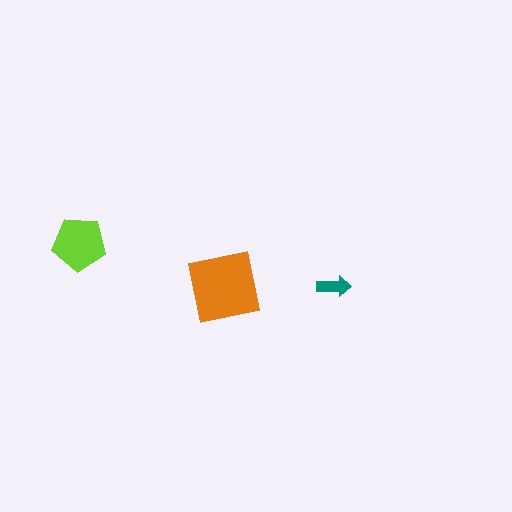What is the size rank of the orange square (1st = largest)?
1st.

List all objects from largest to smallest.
The orange square, the lime pentagon, the teal arrow.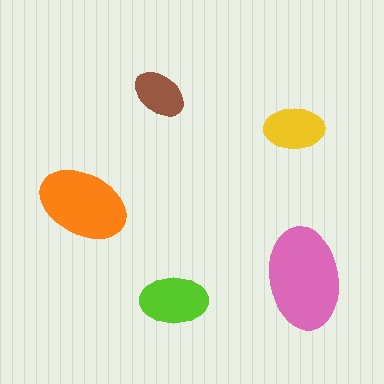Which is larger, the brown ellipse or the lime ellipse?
The lime one.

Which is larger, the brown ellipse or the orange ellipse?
The orange one.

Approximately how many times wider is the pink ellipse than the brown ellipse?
About 2 times wider.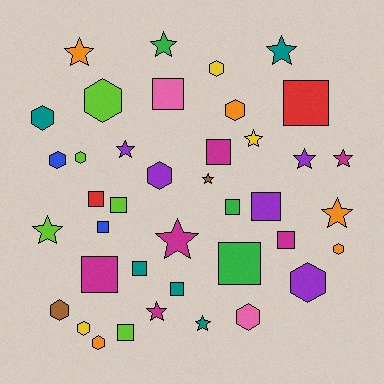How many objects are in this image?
There are 40 objects.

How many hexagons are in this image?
There are 13 hexagons.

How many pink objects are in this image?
There are 2 pink objects.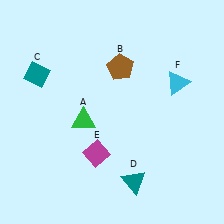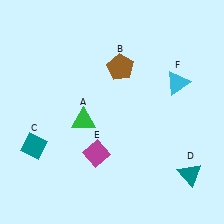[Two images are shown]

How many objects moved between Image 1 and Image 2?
2 objects moved between the two images.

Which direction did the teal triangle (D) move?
The teal triangle (D) moved right.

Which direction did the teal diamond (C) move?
The teal diamond (C) moved down.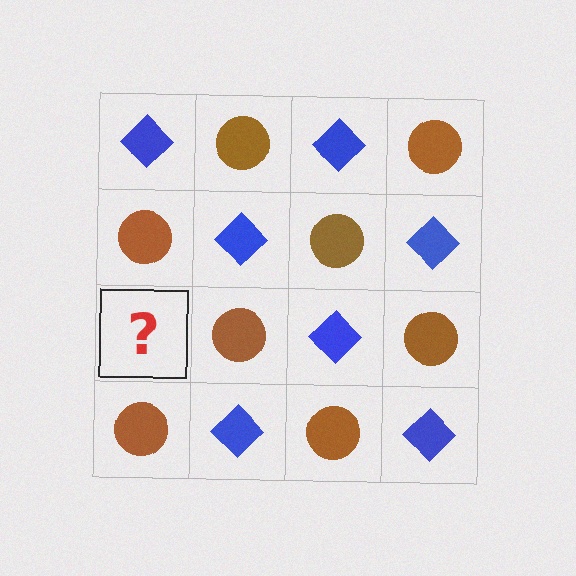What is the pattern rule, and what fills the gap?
The rule is that it alternates blue diamond and brown circle in a checkerboard pattern. The gap should be filled with a blue diamond.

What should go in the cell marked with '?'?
The missing cell should contain a blue diamond.